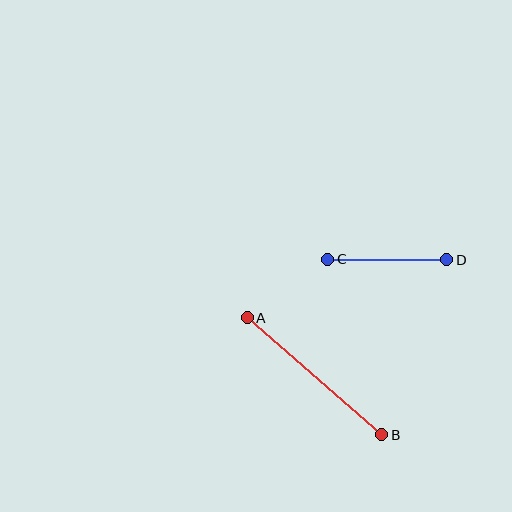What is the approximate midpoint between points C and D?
The midpoint is at approximately (387, 259) pixels.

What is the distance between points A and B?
The distance is approximately 178 pixels.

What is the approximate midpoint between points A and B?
The midpoint is at approximately (315, 376) pixels.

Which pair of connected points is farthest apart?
Points A and B are farthest apart.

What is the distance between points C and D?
The distance is approximately 119 pixels.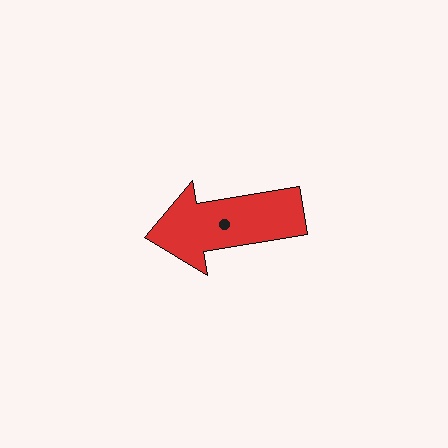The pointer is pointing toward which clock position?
Roughly 9 o'clock.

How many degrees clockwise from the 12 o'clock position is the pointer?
Approximately 261 degrees.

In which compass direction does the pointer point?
West.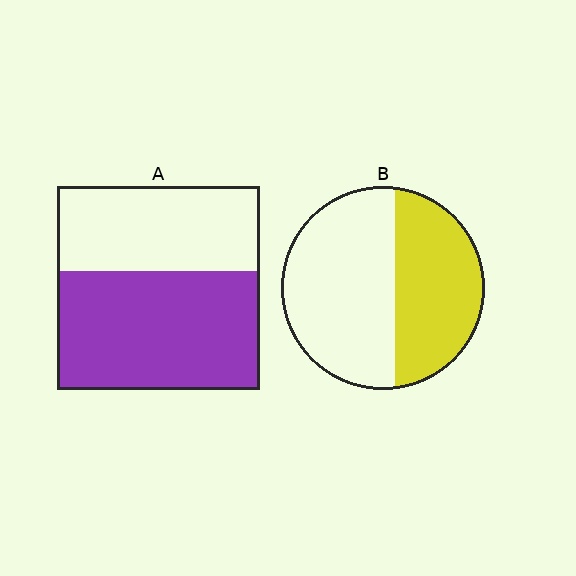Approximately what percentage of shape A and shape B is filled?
A is approximately 60% and B is approximately 45%.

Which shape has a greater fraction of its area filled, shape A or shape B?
Shape A.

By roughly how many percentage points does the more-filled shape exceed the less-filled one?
By roughly 15 percentage points (A over B).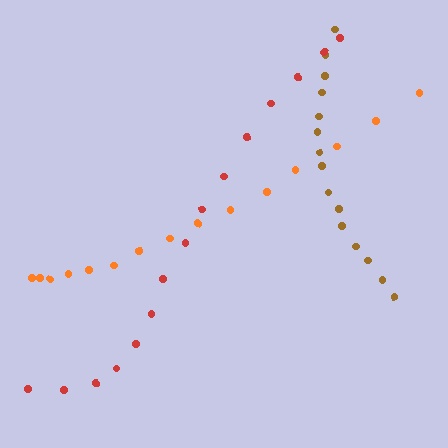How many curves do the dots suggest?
There are 3 distinct paths.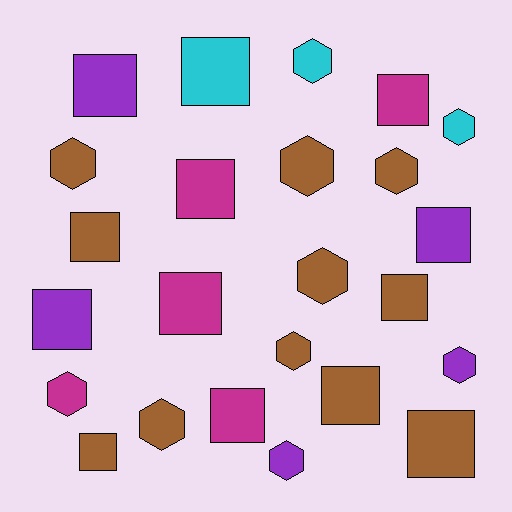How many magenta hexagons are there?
There is 1 magenta hexagon.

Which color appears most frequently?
Brown, with 11 objects.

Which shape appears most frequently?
Square, with 13 objects.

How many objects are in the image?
There are 24 objects.